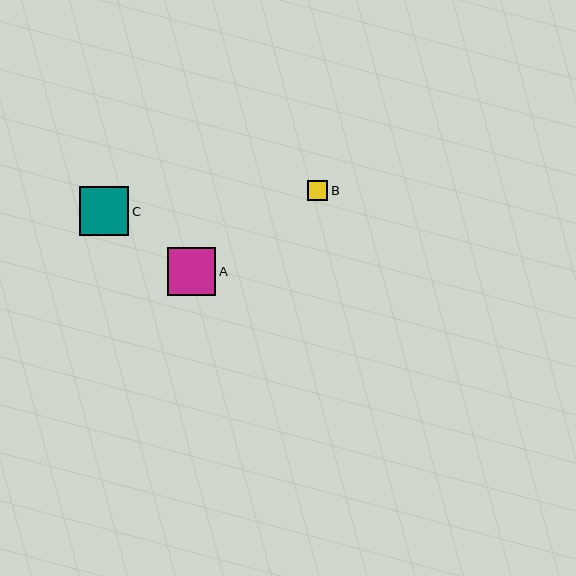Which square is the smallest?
Square B is the smallest with a size of approximately 20 pixels.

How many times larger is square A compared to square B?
Square A is approximately 2.3 times the size of square B.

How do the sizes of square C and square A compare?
Square C and square A are approximately the same size.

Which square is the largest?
Square C is the largest with a size of approximately 49 pixels.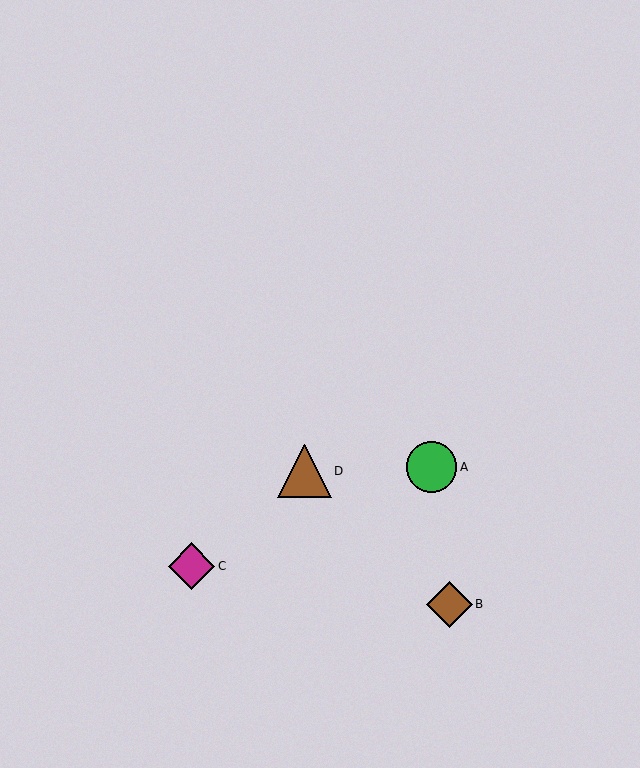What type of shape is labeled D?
Shape D is a brown triangle.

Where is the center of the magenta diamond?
The center of the magenta diamond is at (191, 566).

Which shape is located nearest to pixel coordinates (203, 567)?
The magenta diamond (labeled C) at (191, 566) is nearest to that location.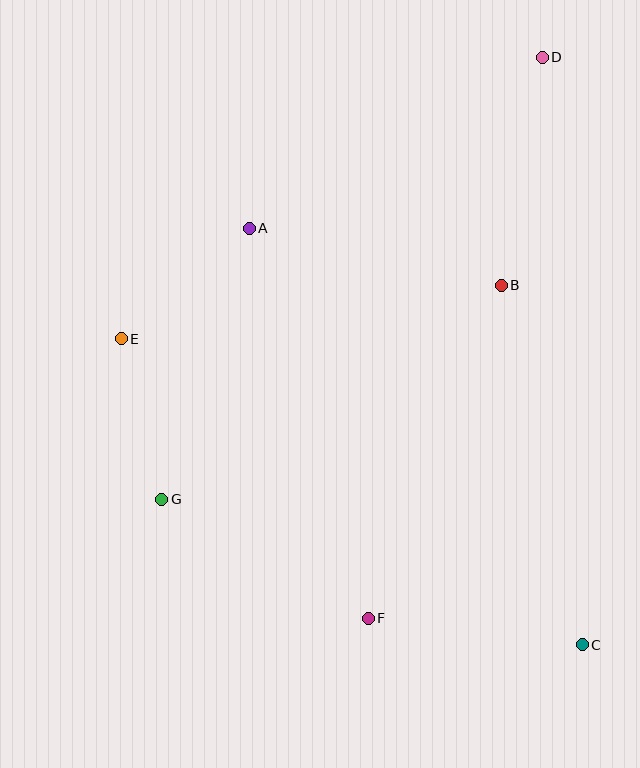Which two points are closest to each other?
Points E and G are closest to each other.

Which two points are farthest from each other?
Points C and D are farthest from each other.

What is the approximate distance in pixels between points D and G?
The distance between D and G is approximately 583 pixels.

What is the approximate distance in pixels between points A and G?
The distance between A and G is approximately 285 pixels.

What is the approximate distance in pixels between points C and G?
The distance between C and G is approximately 445 pixels.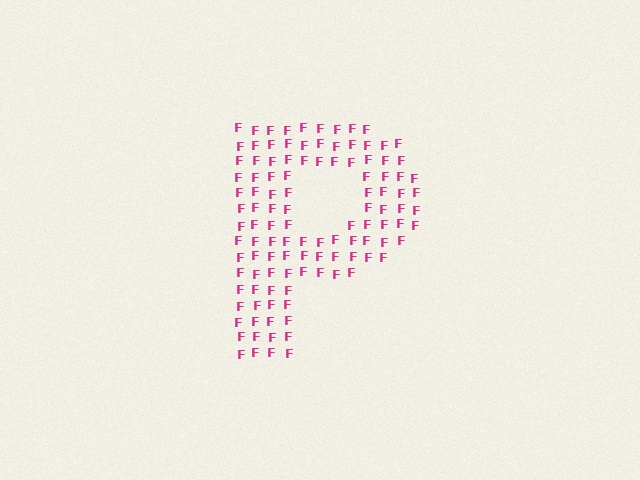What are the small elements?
The small elements are letter F's.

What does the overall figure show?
The overall figure shows the letter P.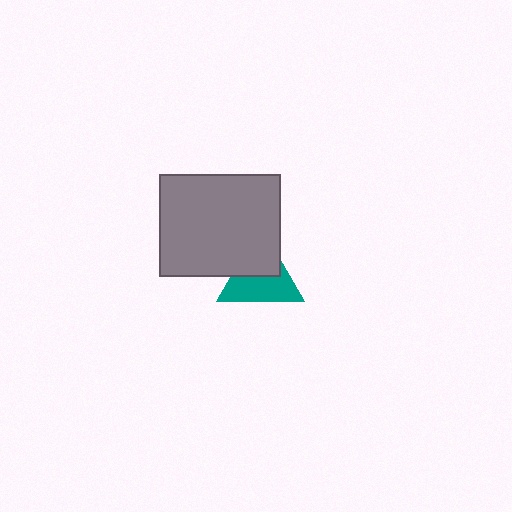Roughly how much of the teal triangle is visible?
About half of it is visible (roughly 55%).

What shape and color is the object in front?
The object in front is a gray rectangle.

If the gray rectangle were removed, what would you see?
You would see the complete teal triangle.